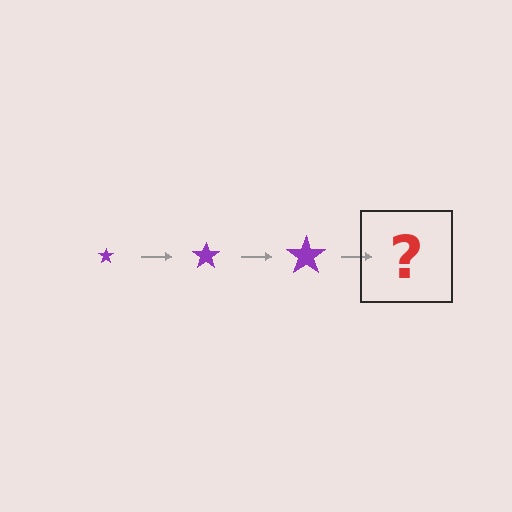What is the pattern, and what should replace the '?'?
The pattern is that the star gets progressively larger each step. The '?' should be a purple star, larger than the previous one.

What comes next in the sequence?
The next element should be a purple star, larger than the previous one.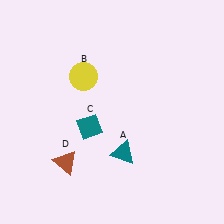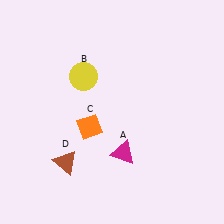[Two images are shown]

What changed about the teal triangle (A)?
In Image 1, A is teal. In Image 2, it changed to magenta.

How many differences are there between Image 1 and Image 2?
There are 2 differences between the two images.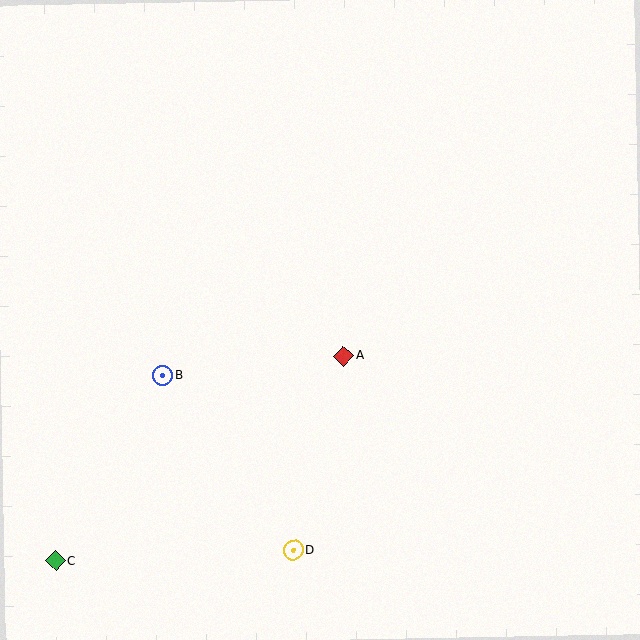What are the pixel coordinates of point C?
Point C is at (56, 561).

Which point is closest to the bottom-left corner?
Point C is closest to the bottom-left corner.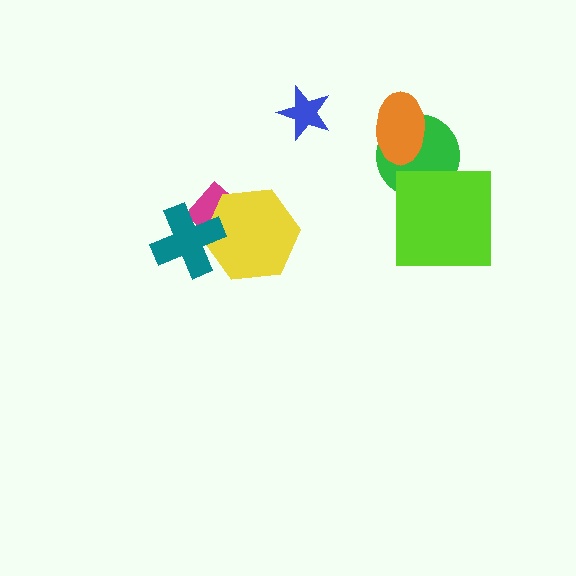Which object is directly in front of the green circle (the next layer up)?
The orange ellipse is directly in front of the green circle.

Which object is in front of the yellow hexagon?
The teal cross is in front of the yellow hexagon.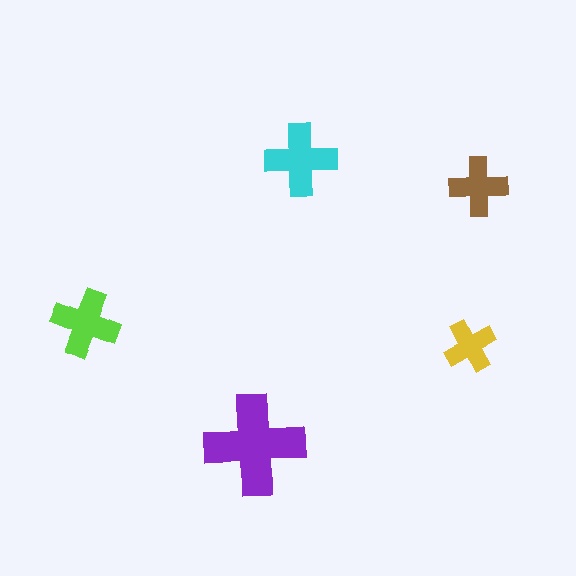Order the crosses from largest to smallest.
the purple one, the cyan one, the lime one, the brown one, the yellow one.